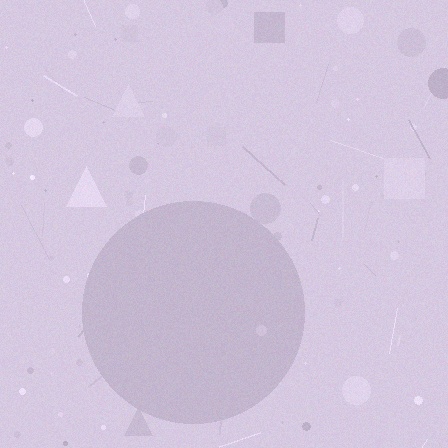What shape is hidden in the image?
A circle is hidden in the image.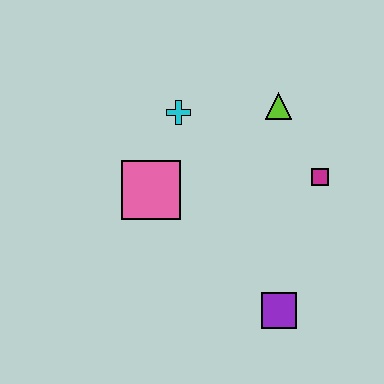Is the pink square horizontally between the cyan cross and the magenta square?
No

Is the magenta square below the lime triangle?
Yes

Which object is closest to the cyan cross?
The pink square is closest to the cyan cross.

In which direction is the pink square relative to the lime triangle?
The pink square is to the left of the lime triangle.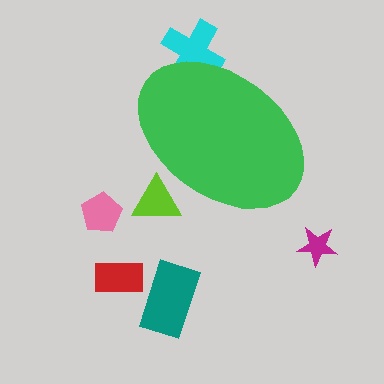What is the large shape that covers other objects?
A green ellipse.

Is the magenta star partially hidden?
No, the magenta star is fully visible.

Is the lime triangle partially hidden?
Yes, the lime triangle is partially hidden behind the green ellipse.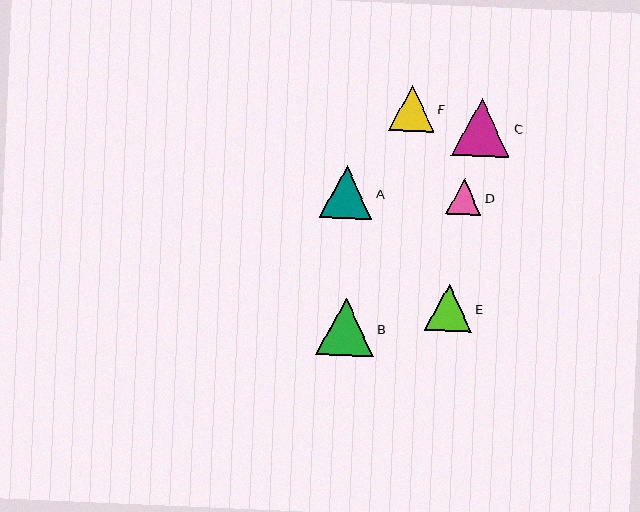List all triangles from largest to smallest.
From largest to smallest: C, B, A, E, F, D.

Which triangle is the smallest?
Triangle D is the smallest with a size of approximately 36 pixels.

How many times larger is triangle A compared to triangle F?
Triangle A is approximately 1.2 times the size of triangle F.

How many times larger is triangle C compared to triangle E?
Triangle C is approximately 1.2 times the size of triangle E.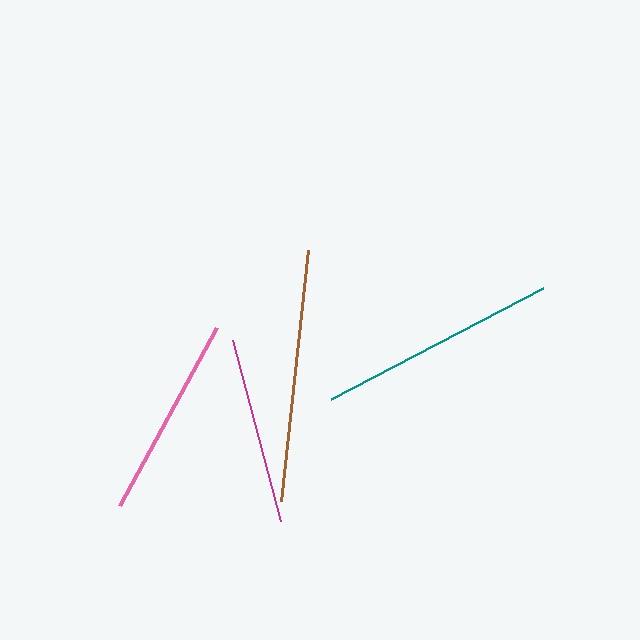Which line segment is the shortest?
The magenta line is the shortest at approximately 188 pixels.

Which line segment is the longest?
The brown line is the longest at approximately 253 pixels.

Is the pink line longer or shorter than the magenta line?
The pink line is longer than the magenta line.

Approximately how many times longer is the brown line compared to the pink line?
The brown line is approximately 1.2 times the length of the pink line.